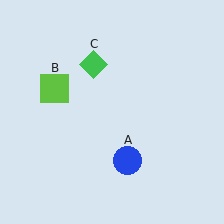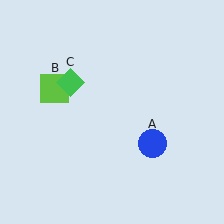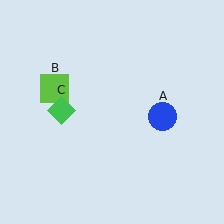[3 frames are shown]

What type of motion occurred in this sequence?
The blue circle (object A), green diamond (object C) rotated counterclockwise around the center of the scene.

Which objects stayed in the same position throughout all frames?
Lime square (object B) remained stationary.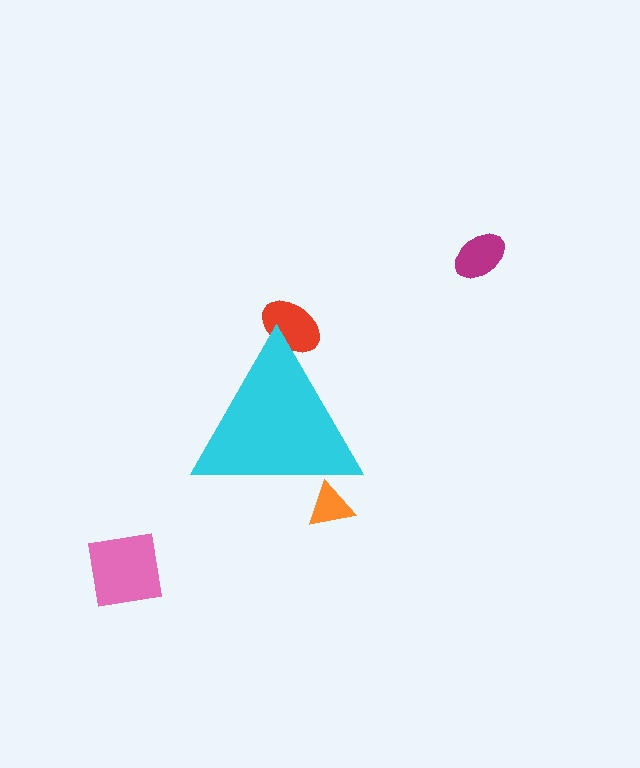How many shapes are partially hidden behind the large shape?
2 shapes are partially hidden.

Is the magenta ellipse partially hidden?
No, the magenta ellipse is fully visible.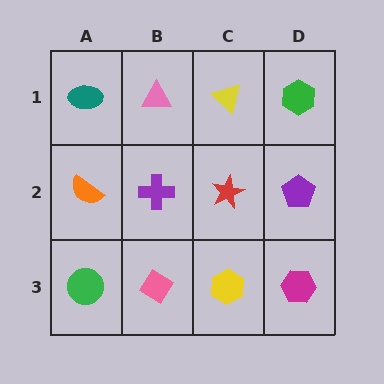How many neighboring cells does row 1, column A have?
2.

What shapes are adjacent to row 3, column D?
A purple pentagon (row 2, column D), a yellow hexagon (row 3, column C).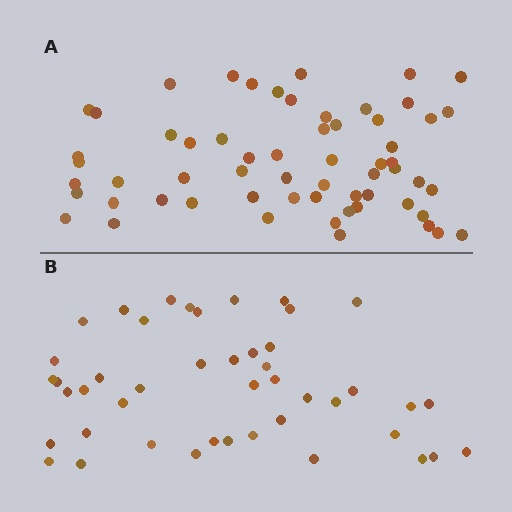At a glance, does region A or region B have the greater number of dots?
Region A (the top region) has more dots.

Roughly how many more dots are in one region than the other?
Region A has approximately 15 more dots than region B.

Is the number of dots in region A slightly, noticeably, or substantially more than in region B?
Region A has noticeably more, but not dramatically so. The ratio is roughly 1.3 to 1.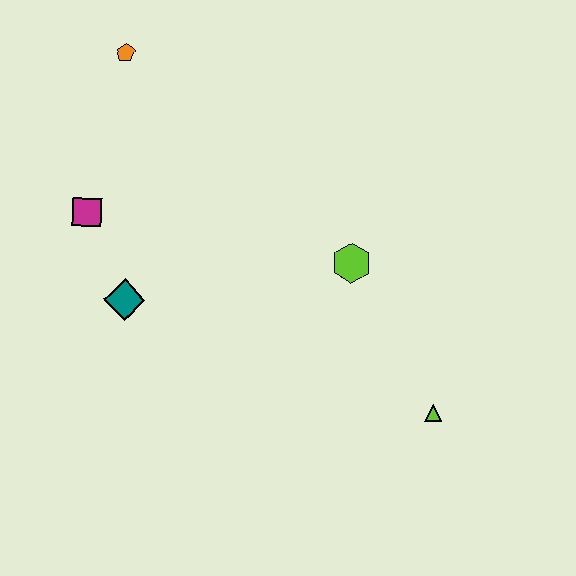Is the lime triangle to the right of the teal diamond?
Yes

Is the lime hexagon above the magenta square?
No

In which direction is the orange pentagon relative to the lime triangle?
The orange pentagon is above the lime triangle.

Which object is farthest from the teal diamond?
The lime triangle is farthest from the teal diamond.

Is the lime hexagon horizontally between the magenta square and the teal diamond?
No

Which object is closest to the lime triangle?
The lime hexagon is closest to the lime triangle.